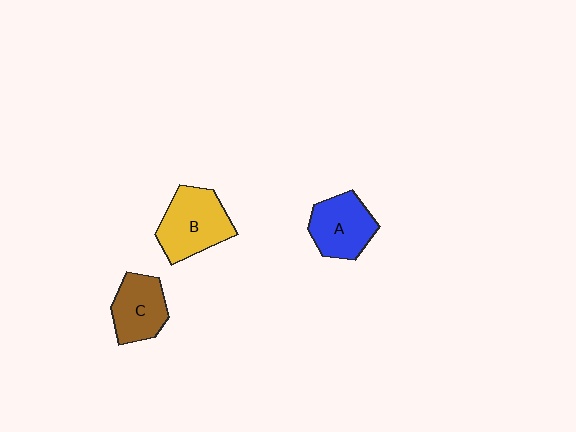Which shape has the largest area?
Shape B (yellow).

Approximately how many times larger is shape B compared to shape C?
Approximately 1.3 times.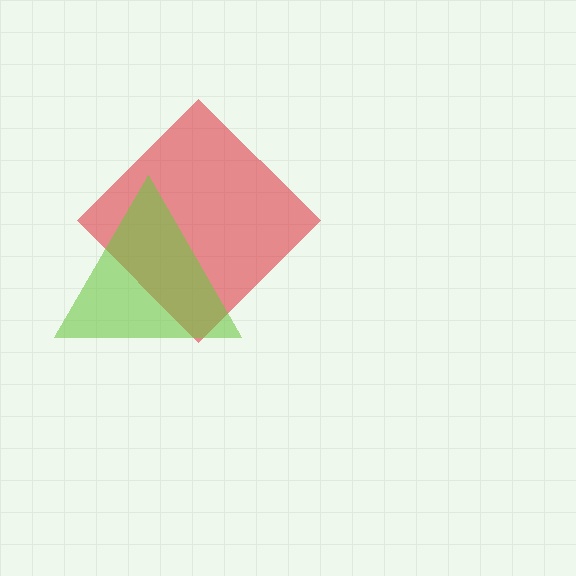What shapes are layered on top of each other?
The layered shapes are: a red diamond, a lime triangle.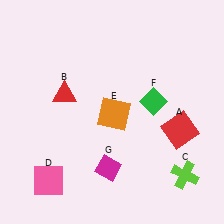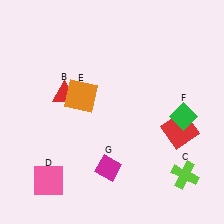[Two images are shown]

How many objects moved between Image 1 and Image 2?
2 objects moved between the two images.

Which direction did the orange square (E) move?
The orange square (E) moved left.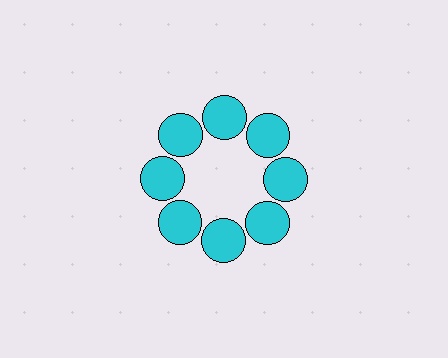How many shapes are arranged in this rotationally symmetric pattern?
There are 8 shapes, arranged in 8 groups of 1.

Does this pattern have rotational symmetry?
Yes, this pattern has 8-fold rotational symmetry. It looks the same after rotating 45 degrees around the center.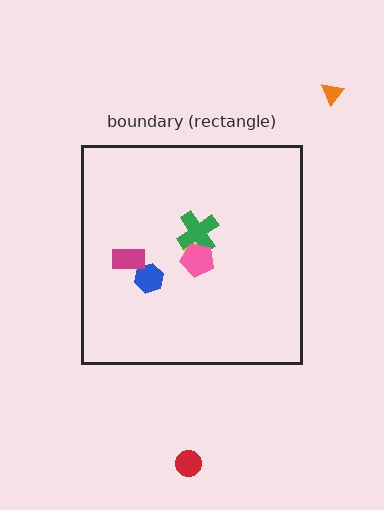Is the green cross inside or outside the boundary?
Inside.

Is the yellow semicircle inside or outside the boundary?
Inside.